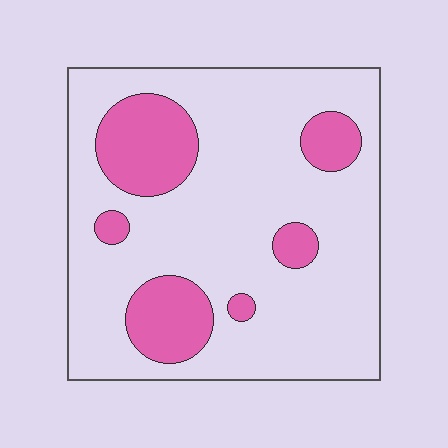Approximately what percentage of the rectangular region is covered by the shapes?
Approximately 20%.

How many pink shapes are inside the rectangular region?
6.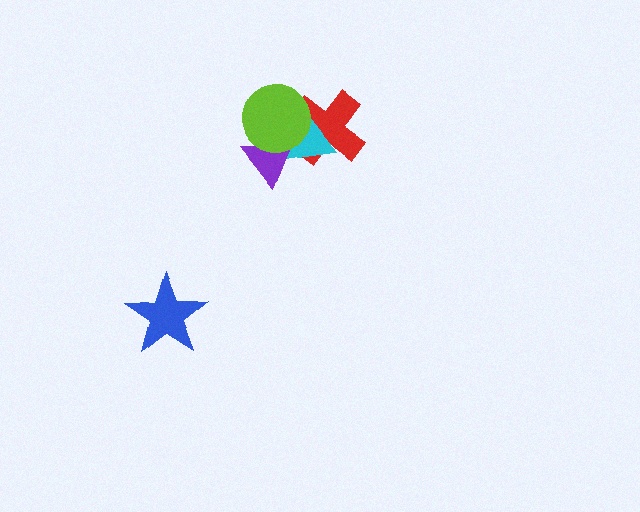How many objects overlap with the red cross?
2 objects overlap with the red cross.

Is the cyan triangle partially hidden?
Yes, it is partially covered by another shape.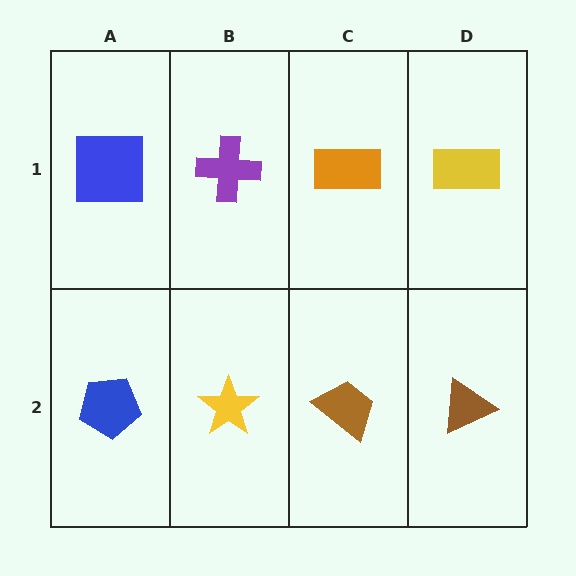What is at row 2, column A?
A blue pentagon.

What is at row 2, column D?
A brown triangle.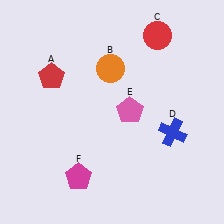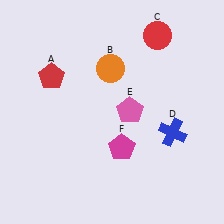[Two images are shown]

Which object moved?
The magenta pentagon (F) moved right.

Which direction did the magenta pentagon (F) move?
The magenta pentagon (F) moved right.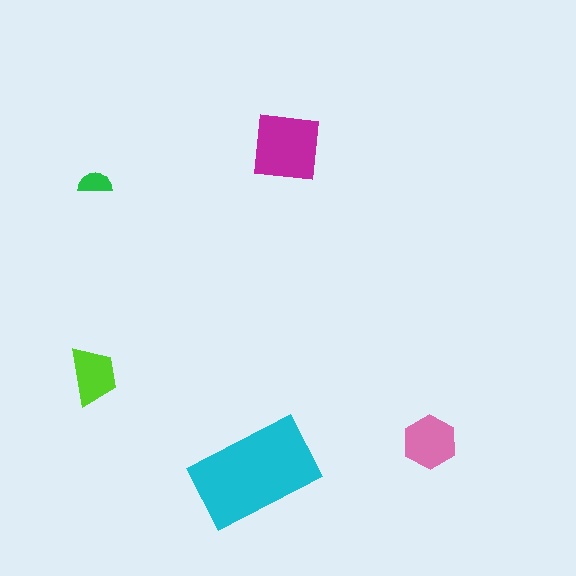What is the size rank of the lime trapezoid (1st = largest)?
4th.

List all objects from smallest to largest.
The green semicircle, the lime trapezoid, the pink hexagon, the magenta square, the cyan rectangle.